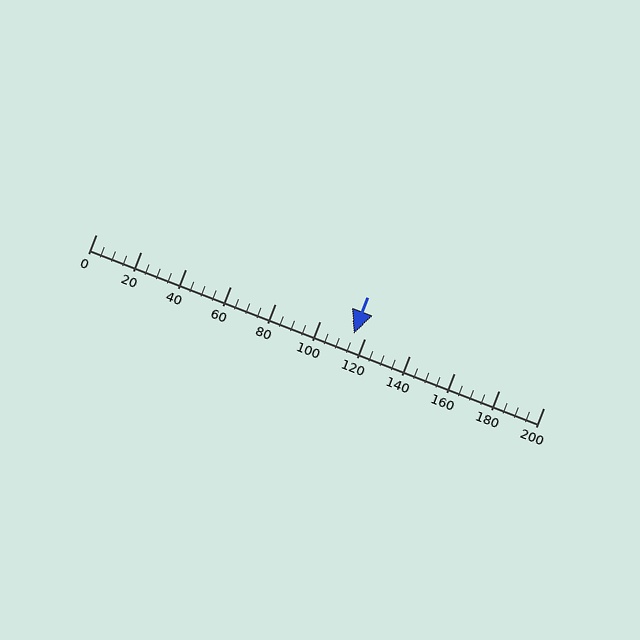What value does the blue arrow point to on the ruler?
The blue arrow points to approximately 115.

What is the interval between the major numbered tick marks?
The major tick marks are spaced 20 units apart.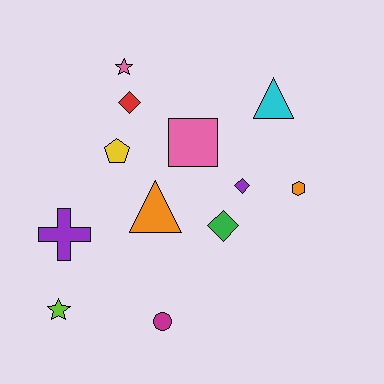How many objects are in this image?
There are 12 objects.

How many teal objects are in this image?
There are no teal objects.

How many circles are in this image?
There is 1 circle.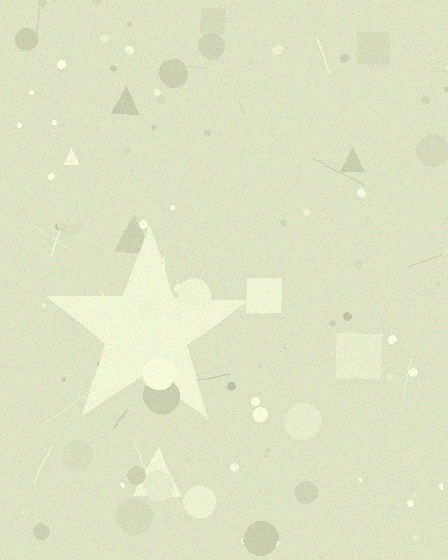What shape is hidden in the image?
A star is hidden in the image.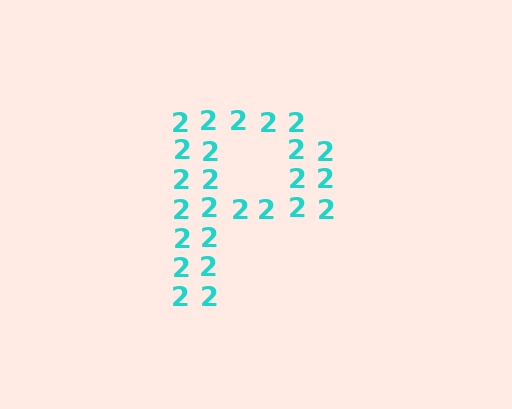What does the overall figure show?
The overall figure shows the letter P.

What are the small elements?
The small elements are digit 2's.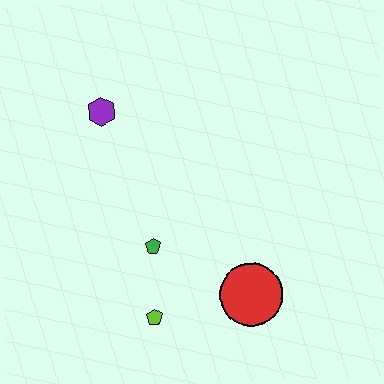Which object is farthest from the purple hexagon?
The red circle is farthest from the purple hexagon.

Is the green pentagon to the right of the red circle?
No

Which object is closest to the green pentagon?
The lime pentagon is closest to the green pentagon.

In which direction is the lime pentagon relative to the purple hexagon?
The lime pentagon is below the purple hexagon.